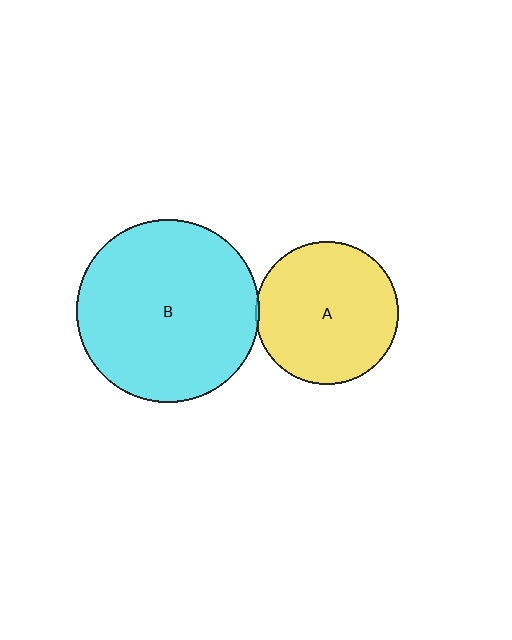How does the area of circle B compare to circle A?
Approximately 1.6 times.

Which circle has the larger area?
Circle B (cyan).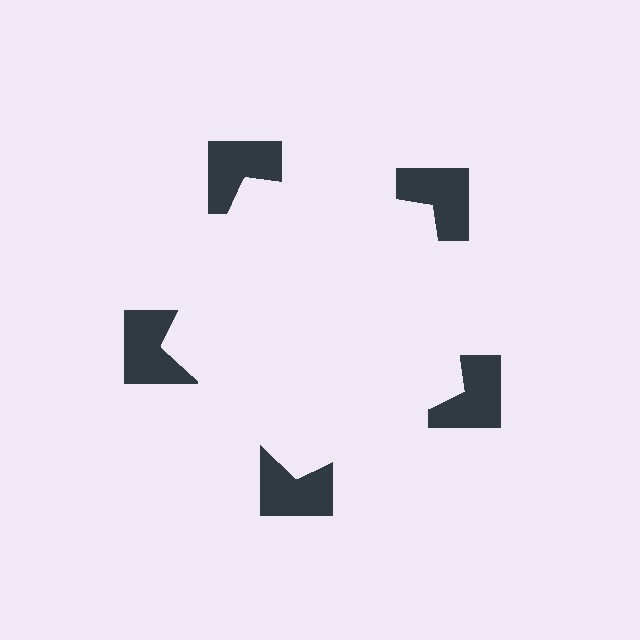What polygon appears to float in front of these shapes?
An illusory pentagon — its edges are inferred from the aligned wedge cuts in the notched squares, not physically drawn.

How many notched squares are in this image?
There are 5 — one at each vertex of the illusory pentagon.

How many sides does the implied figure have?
5 sides.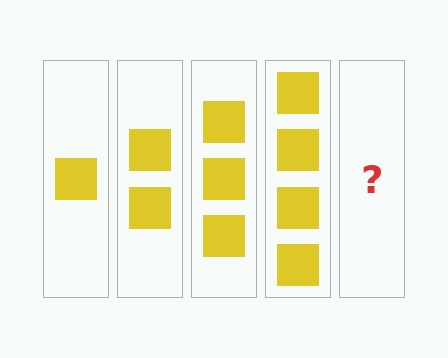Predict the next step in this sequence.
The next step is 5 squares.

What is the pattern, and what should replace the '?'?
The pattern is that each step adds one more square. The '?' should be 5 squares.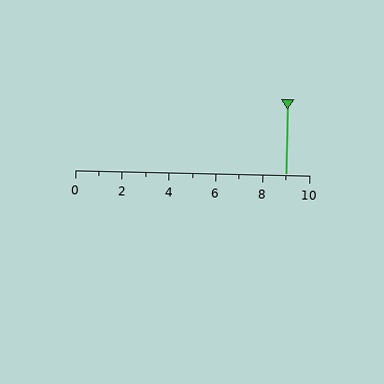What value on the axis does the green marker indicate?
The marker indicates approximately 9.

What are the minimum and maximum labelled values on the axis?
The axis runs from 0 to 10.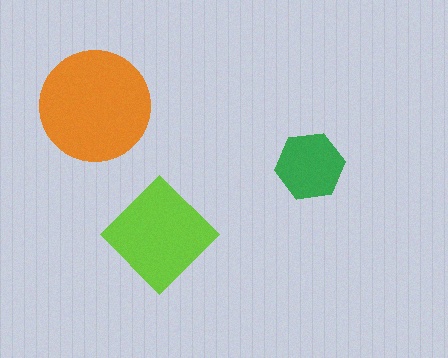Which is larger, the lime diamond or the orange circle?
The orange circle.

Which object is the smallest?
The green hexagon.